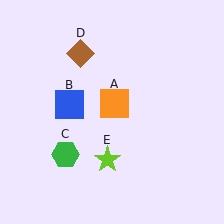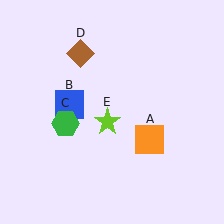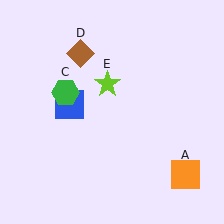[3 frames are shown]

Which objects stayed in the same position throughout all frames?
Blue square (object B) and brown diamond (object D) remained stationary.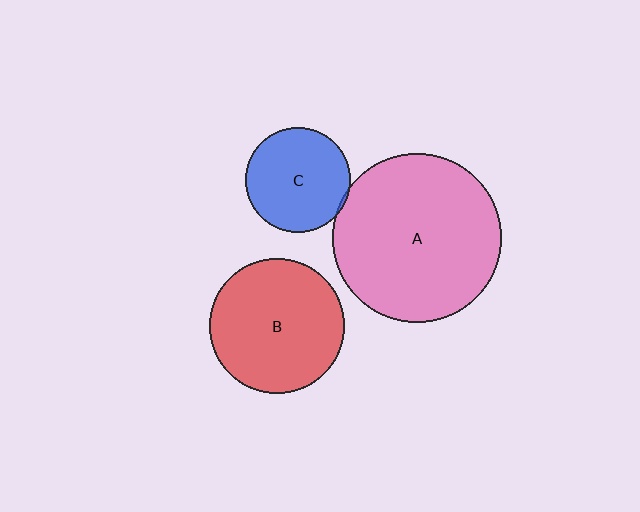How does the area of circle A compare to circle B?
Approximately 1.6 times.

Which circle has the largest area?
Circle A (pink).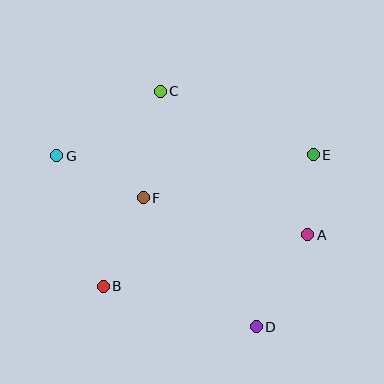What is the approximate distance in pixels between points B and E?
The distance between B and E is approximately 248 pixels.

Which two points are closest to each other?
Points A and E are closest to each other.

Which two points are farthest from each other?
Points A and G are farthest from each other.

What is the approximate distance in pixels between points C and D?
The distance between C and D is approximately 254 pixels.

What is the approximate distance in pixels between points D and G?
The distance between D and G is approximately 263 pixels.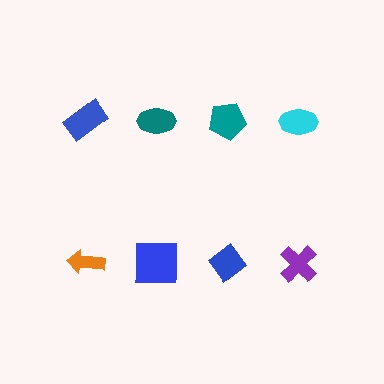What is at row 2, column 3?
A blue diamond.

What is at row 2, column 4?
A purple cross.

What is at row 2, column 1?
An orange arrow.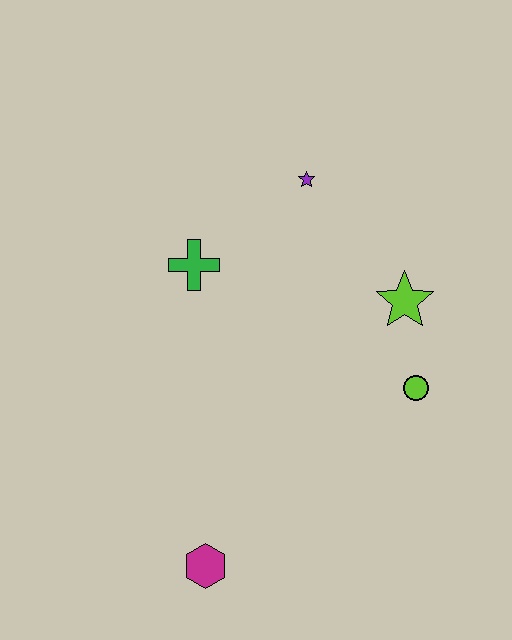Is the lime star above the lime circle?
Yes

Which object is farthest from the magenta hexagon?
The purple star is farthest from the magenta hexagon.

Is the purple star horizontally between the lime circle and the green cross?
Yes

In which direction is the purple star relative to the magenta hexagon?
The purple star is above the magenta hexagon.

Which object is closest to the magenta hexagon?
The lime circle is closest to the magenta hexagon.